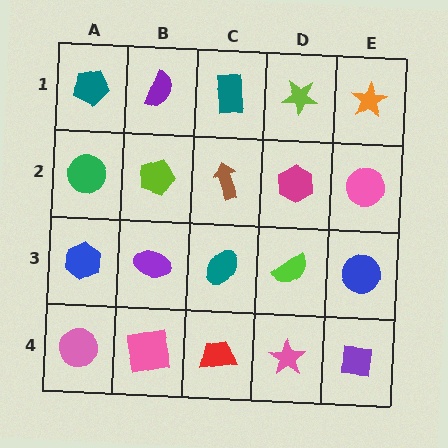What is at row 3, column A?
A blue hexagon.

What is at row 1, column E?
An orange star.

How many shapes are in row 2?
5 shapes.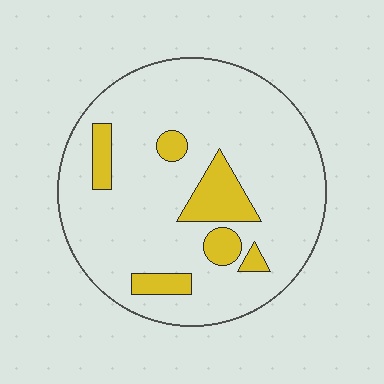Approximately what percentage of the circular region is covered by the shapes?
Approximately 15%.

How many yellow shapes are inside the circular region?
6.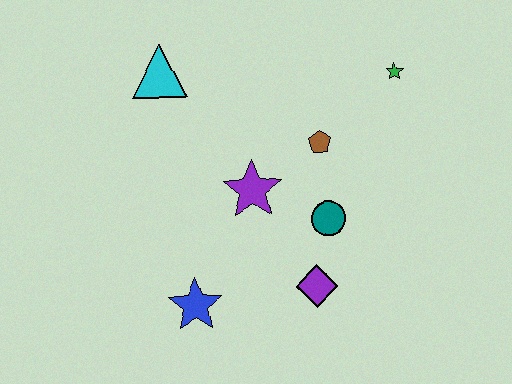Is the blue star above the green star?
No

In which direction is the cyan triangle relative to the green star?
The cyan triangle is to the left of the green star.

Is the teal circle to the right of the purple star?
Yes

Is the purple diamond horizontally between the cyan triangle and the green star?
Yes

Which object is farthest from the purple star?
The green star is farthest from the purple star.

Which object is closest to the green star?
The brown pentagon is closest to the green star.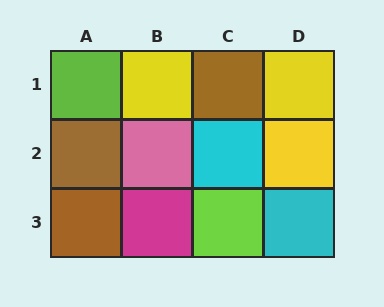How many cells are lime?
2 cells are lime.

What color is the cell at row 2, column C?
Cyan.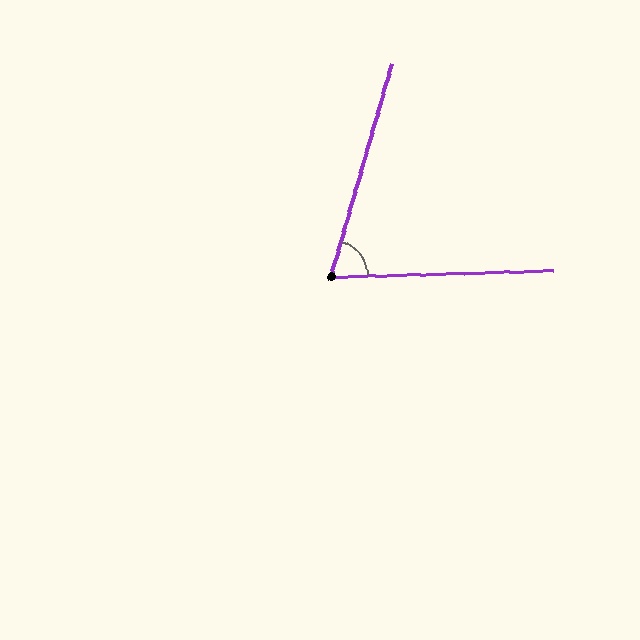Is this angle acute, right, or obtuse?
It is acute.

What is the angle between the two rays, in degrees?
Approximately 72 degrees.